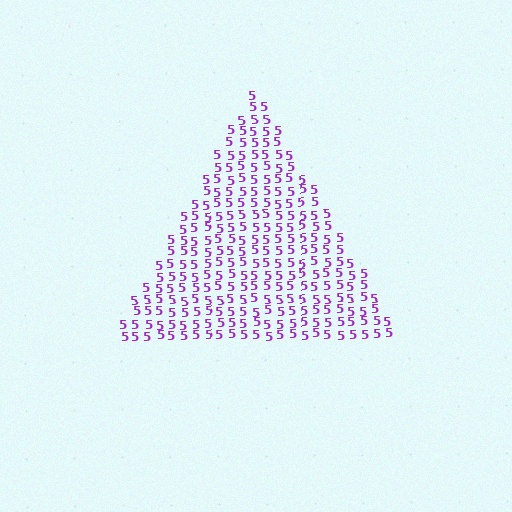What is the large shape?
The large shape is a triangle.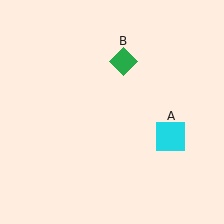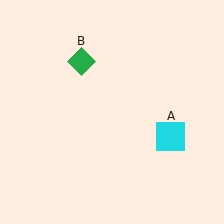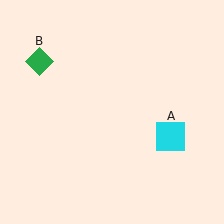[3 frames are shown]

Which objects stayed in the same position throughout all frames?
Cyan square (object A) remained stationary.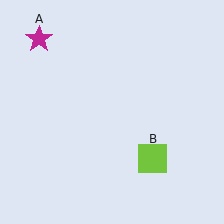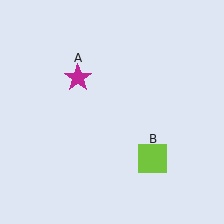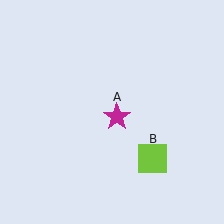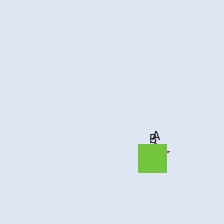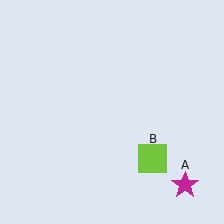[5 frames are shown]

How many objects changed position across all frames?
1 object changed position: magenta star (object A).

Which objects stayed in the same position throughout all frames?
Lime square (object B) remained stationary.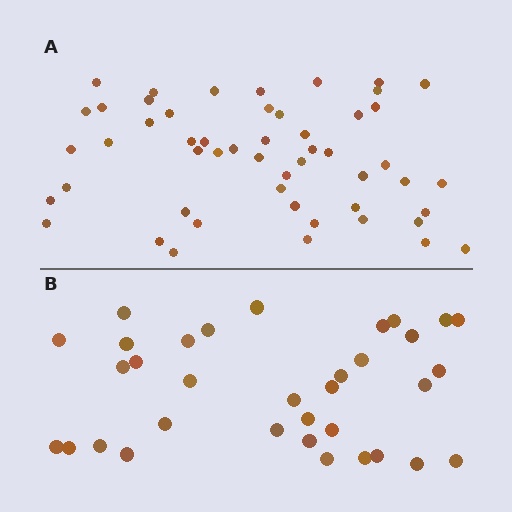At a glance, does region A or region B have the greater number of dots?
Region A (the top region) has more dots.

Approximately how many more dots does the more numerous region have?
Region A has approximately 20 more dots than region B.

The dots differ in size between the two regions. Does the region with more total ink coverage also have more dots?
No. Region B has more total ink coverage because its dots are larger, but region A actually contains more individual dots. Total area can be misleading — the number of items is what matters here.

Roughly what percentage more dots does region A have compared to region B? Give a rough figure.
About 55% more.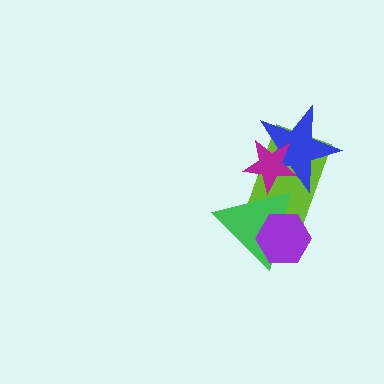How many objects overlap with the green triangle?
3 objects overlap with the green triangle.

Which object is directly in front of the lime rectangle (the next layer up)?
The blue star is directly in front of the lime rectangle.